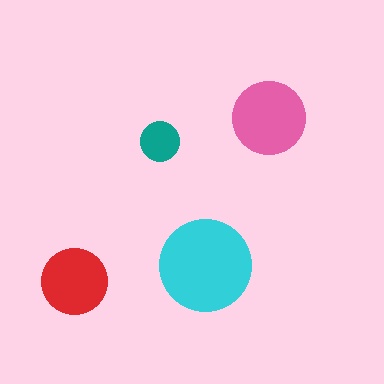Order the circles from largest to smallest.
the cyan one, the pink one, the red one, the teal one.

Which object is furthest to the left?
The red circle is leftmost.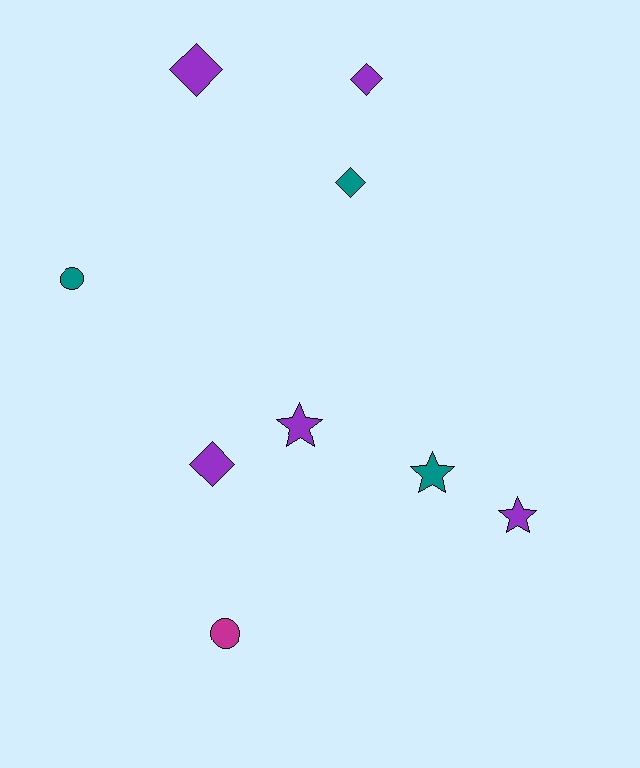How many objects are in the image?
There are 9 objects.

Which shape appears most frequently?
Diamond, with 4 objects.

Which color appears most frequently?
Purple, with 5 objects.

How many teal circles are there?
There is 1 teal circle.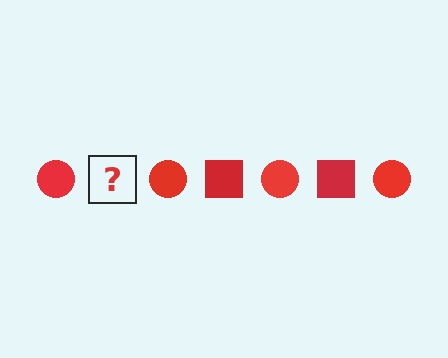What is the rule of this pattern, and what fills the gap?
The rule is that the pattern cycles through circle, square shapes in red. The gap should be filled with a red square.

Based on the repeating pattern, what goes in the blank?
The blank should be a red square.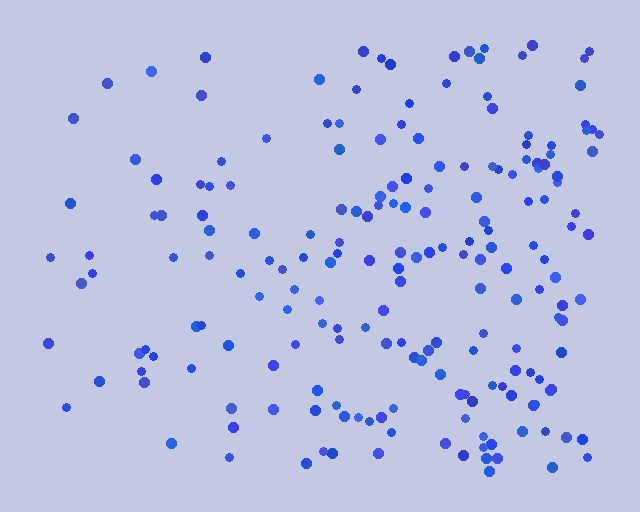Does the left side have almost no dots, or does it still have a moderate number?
Still a moderate number, just noticeably fewer than the right.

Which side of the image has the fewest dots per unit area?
The left.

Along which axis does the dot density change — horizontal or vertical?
Horizontal.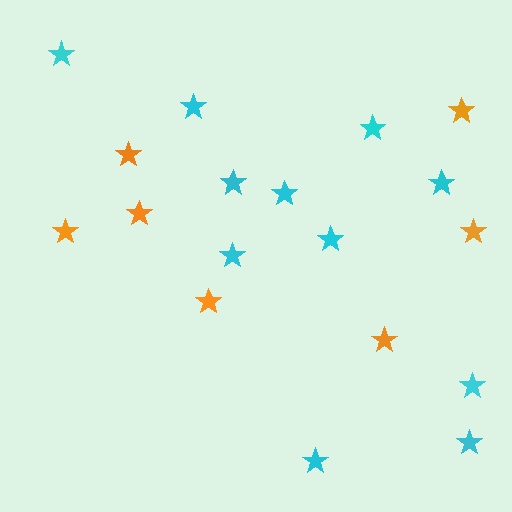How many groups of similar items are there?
There are 2 groups: one group of orange stars (7) and one group of cyan stars (11).